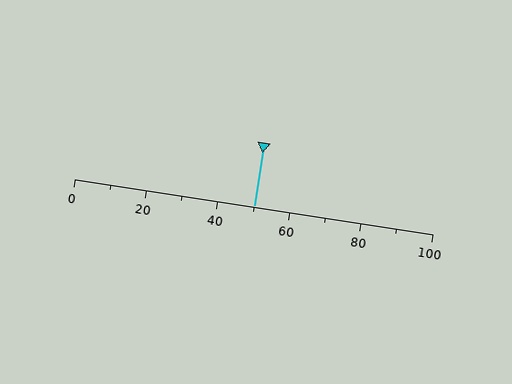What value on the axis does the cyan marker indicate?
The marker indicates approximately 50.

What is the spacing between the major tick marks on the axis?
The major ticks are spaced 20 apart.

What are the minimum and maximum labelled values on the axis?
The axis runs from 0 to 100.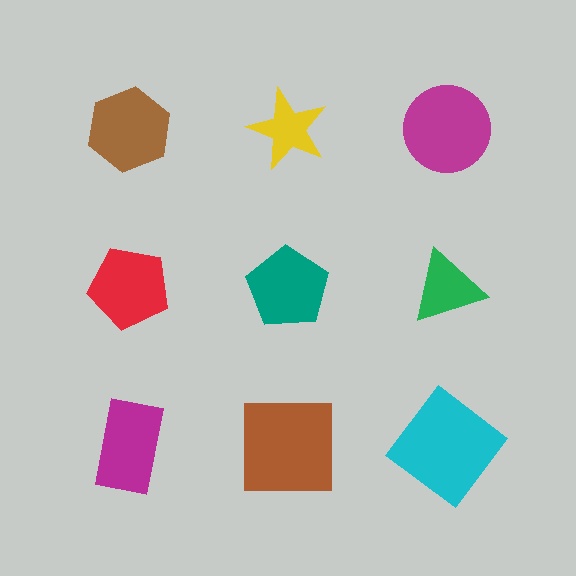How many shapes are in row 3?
3 shapes.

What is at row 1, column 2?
A yellow star.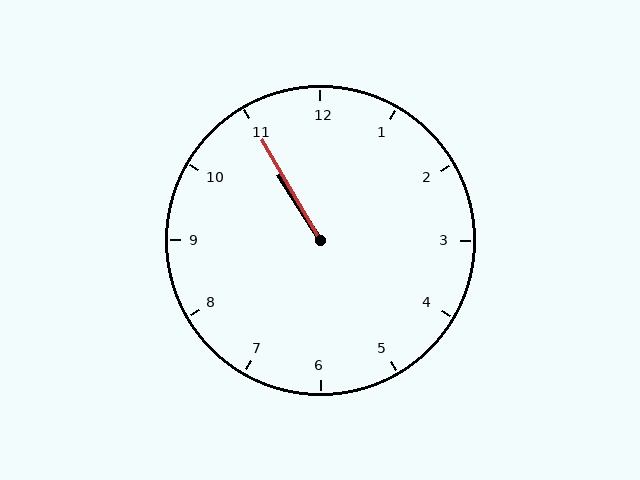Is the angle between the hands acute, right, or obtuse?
It is acute.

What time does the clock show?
10:55.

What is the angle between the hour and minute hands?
Approximately 2 degrees.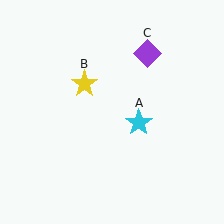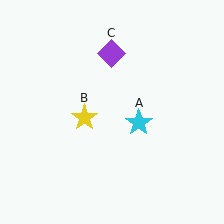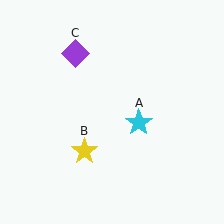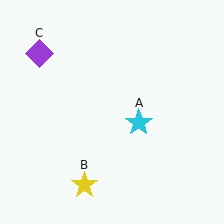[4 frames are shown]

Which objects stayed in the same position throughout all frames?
Cyan star (object A) remained stationary.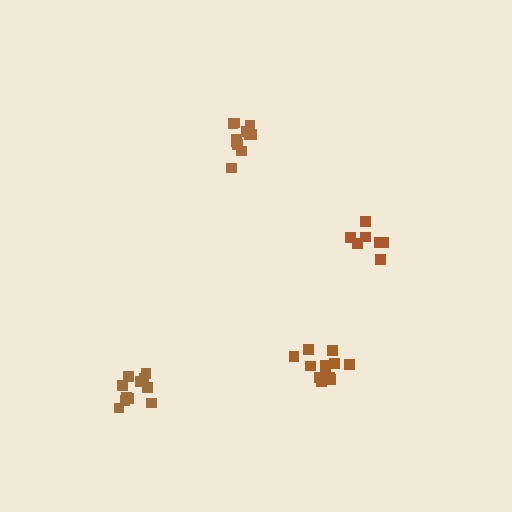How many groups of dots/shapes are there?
There are 4 groups.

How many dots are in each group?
Group 1: 11 dots, Group 2: 7 dots, Group 3: 12 dots, Group 4: 11 dots (41 total).